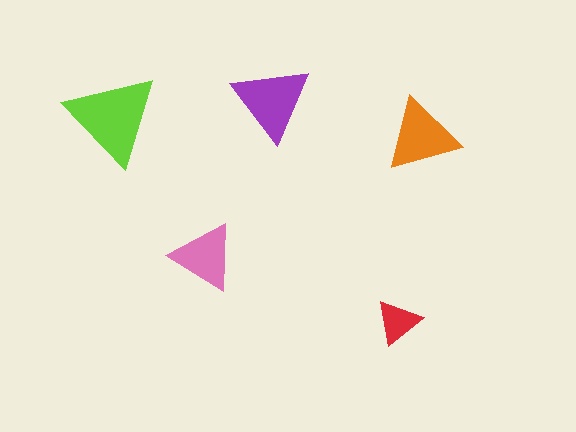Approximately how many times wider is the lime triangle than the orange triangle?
About 1.5 times wider.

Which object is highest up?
The purple triangle is topmost.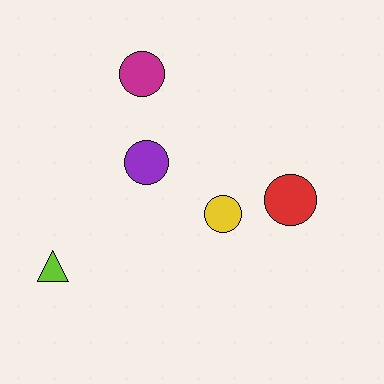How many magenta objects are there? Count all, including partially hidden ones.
There is 1 magenta object.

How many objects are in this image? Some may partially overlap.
There are 5 objects.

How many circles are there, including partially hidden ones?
There are 4 circles.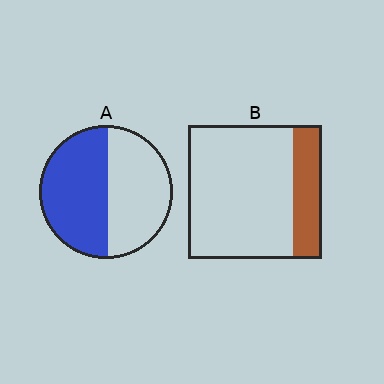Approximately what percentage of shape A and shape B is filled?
A is approximately 50% and B is approximately 20%.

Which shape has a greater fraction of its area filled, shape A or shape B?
Shape A.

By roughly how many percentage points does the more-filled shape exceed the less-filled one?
By roughly 30 percentage points (A over B).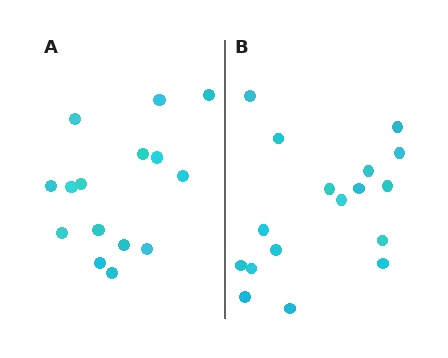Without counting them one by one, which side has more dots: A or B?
Region B (the right region) has more dots.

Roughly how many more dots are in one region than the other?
Region B has just a few more — roughly 2 or 3 more dots than region A.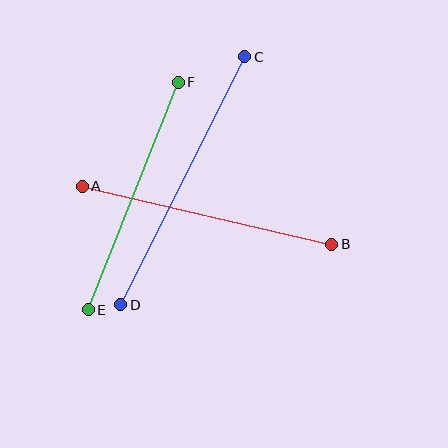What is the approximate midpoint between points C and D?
The midpoint is at approximately (183, 181) pixels.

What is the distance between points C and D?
The distance is approximately 277 pixels.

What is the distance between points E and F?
The distance is approximately 245 pixels.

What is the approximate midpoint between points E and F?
The midpoint is at approximately (133, 196) pixels.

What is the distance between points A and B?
The distance is approximately 256 pixels.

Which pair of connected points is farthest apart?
Points C and D are farthest apart.